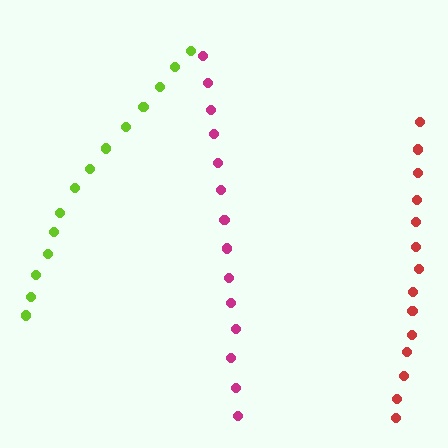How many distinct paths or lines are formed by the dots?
There are 3 distinct paths.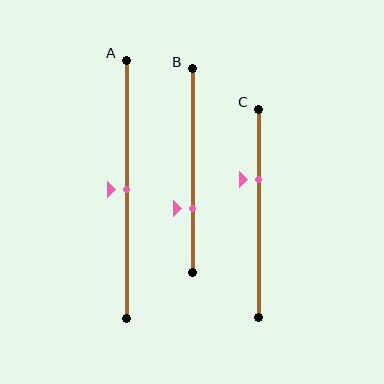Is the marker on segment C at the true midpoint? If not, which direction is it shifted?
No, the marker on segment C is shifted upward by about 17% of the segment length.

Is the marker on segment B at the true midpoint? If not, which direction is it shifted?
No, the marker on segment B is shifted downward by about 18% of the segment length.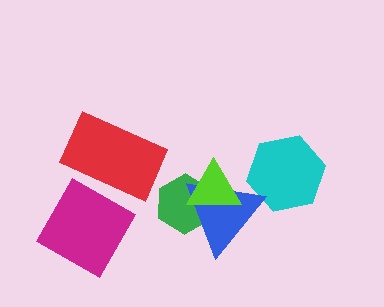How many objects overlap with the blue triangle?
3 objects overlap with the blue triangle.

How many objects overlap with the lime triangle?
2 objects overlap with the lime triangle.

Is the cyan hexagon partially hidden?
Yes, it is partially covered by another shape.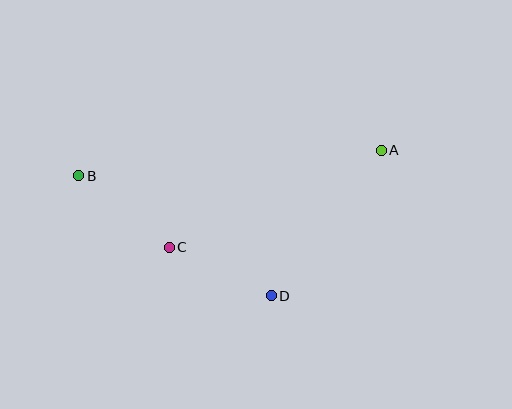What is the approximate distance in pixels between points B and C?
The distance between B and C is approximately 116 pixels.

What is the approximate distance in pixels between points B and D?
The distance between B and D is approximately 227 pixels.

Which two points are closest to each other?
Points C and D are closest to each other.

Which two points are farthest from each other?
Points A and B are farthest from each other.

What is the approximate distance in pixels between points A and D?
The distance between A and D is approximately 182 pixels.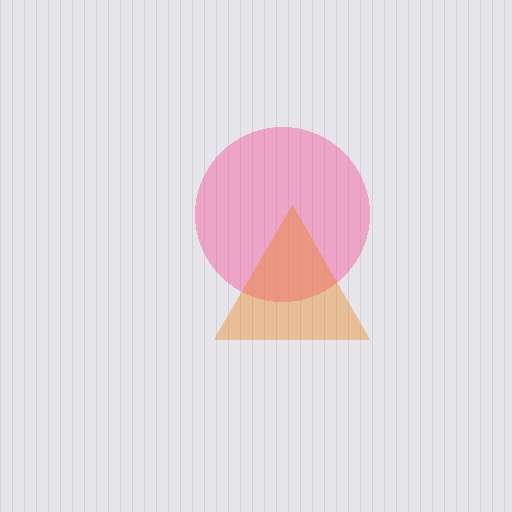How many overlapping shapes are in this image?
There are 2 overlapping shapes in the image.